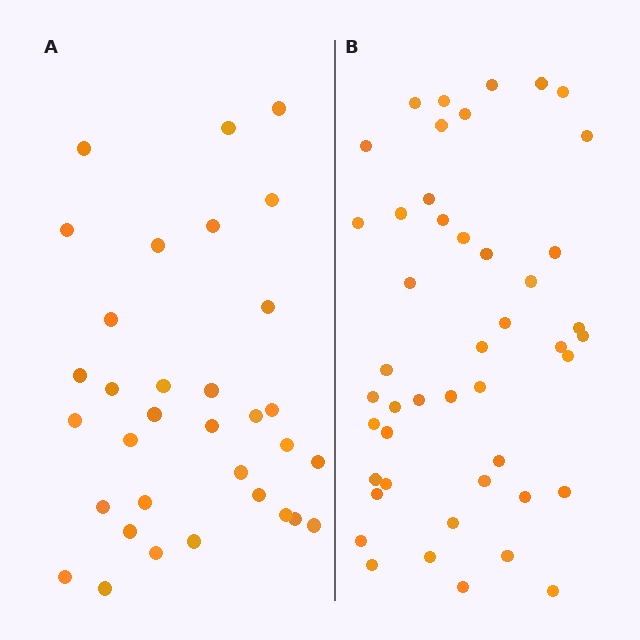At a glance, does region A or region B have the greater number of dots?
Region B (the right region) has more dots.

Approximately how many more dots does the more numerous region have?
Region B has approximately 15 more dots than region A.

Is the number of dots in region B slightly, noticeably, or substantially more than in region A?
Region B has noticeably more, but not dramatically so. The ratio is roughly 1.4 to 1.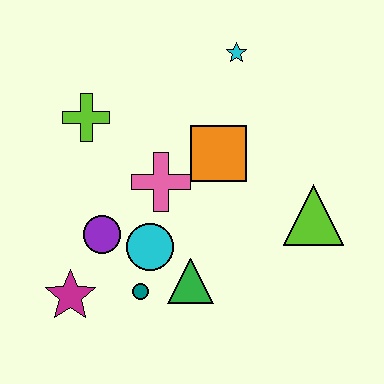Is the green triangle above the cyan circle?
No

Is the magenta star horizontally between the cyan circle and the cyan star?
No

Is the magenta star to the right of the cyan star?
No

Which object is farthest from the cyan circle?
The cyan star is farthest from the cyan circle.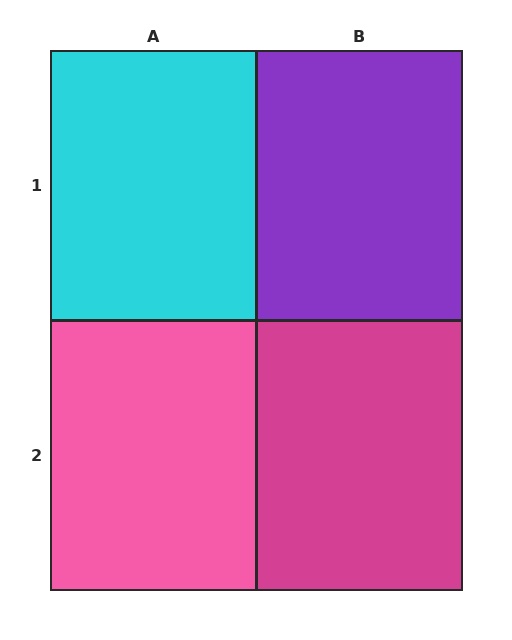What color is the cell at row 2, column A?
Pink.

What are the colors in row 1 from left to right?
Cyan, purple.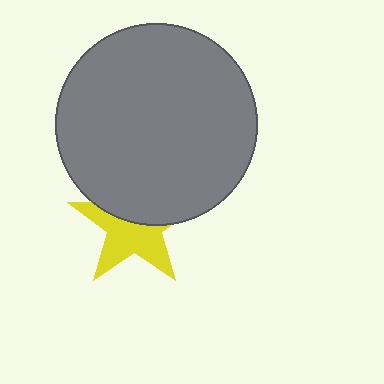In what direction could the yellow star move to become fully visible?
The yellow star could move down. That would shift it out from behind the gray circle entirely.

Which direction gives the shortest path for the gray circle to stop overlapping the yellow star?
Moving up gives the shortest separation.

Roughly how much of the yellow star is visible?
About half of it is visible (roughly 55%).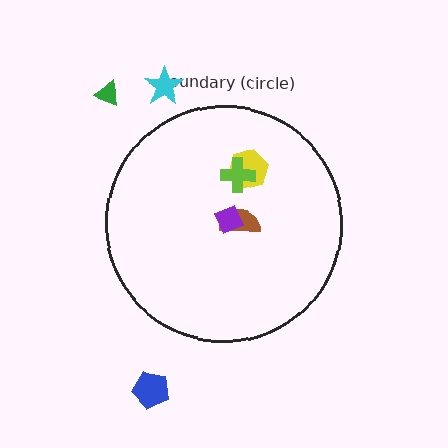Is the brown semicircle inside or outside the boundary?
Inside.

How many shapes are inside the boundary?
4 inside, 3 outside.